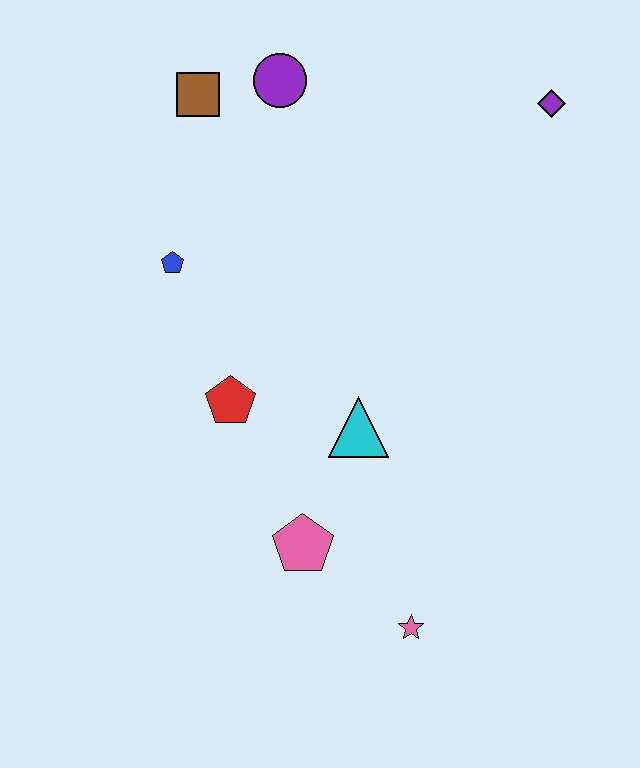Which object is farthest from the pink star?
The brown square is farthest from the pink star.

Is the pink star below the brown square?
Yes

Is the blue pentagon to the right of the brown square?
No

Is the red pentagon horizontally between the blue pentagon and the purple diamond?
Yes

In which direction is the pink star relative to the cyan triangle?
The pink star is below the cyan triangle.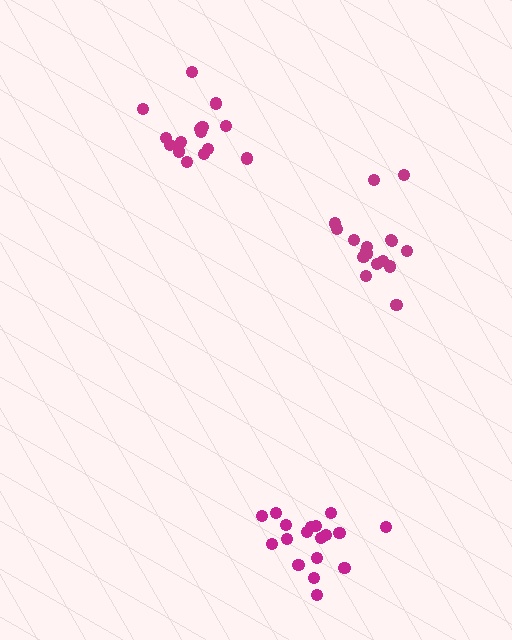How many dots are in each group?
Group 1: 15 dots, Group 2: 17 dots, Group 3: 18 dots (50 total).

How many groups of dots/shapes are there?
There are 3 groups.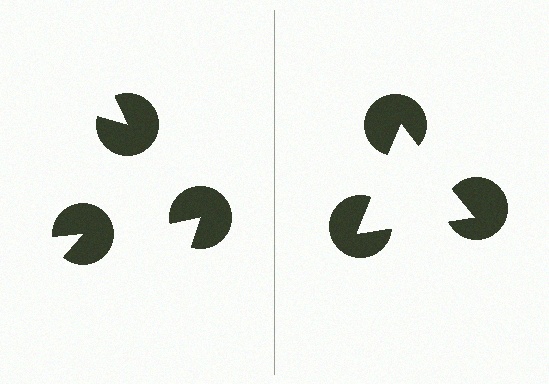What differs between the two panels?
The pac-man discs are positioned identically on both sides; only the wedge orientations differ. On the right they align to a triangle; on the left they are misaligned.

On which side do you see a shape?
An illusory triangle appears on the right side. On the left side the wedge cuts are rotated, so no coherent shape forms.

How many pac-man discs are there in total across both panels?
6 — 3 on each side.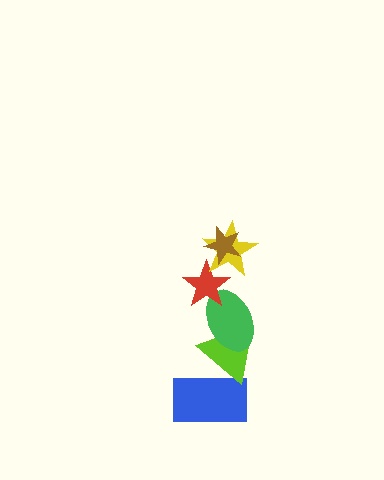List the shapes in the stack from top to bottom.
From top to bottom: the brown star, the yellow star, the red star, the green ellipse, the lime triangle, the blue rectangle.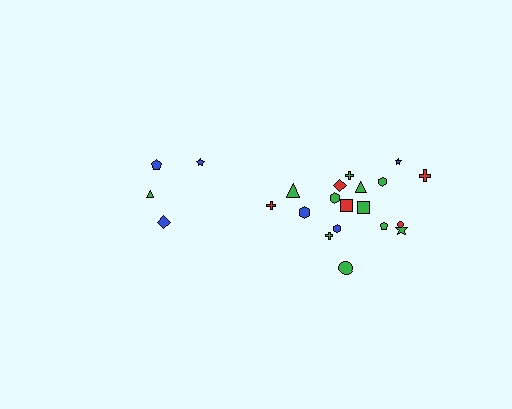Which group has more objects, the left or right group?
The right group.